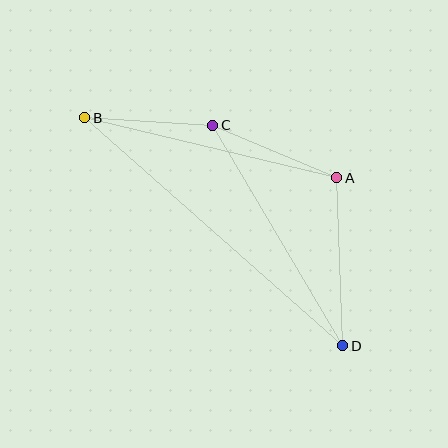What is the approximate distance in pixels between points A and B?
The distance between A and B is approximately 259 pixels.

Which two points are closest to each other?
Points B and C are closest to each other.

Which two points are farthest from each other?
Points B and D are farthest from each other.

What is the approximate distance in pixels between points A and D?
The distance between A and D is approximately 168 pixels.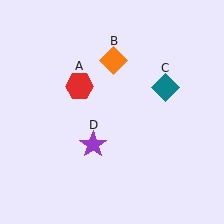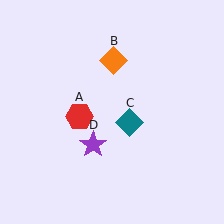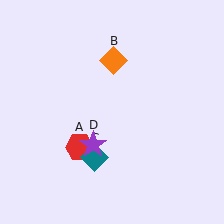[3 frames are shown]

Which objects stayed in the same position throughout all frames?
Orange diamond (object B) and purple star (object D) remained stationary.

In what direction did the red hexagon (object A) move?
The red hexagon (object A) moved down.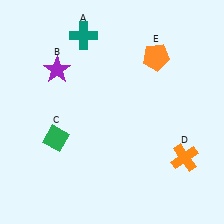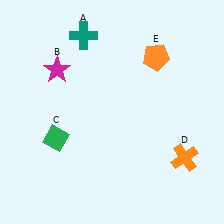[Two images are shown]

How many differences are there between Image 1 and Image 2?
There is 1 difference between the two images.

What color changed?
The star (B) changed from purple in Image 1 to magenta in Image 2.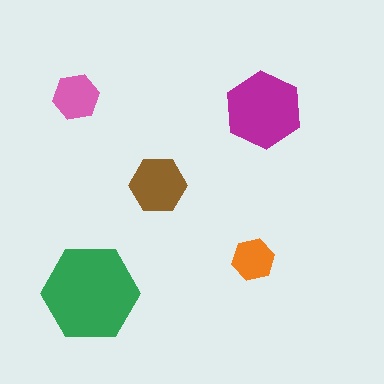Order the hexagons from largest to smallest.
the green one, the magenta one, the brown one, the pink one, the orange one.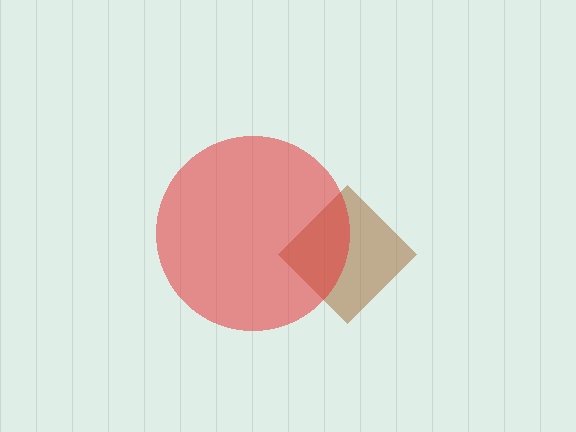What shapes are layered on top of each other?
The layered shapes are: a brown diamond, a red circle.